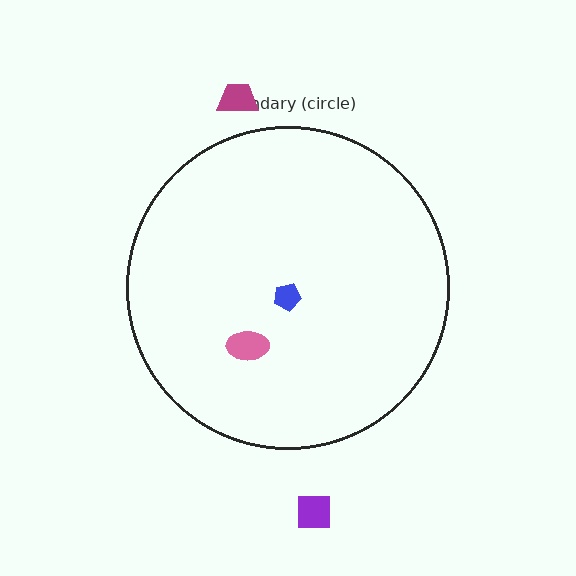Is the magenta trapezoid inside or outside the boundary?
Outside.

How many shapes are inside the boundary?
2 inside, 2 outside.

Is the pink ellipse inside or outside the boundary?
Inside.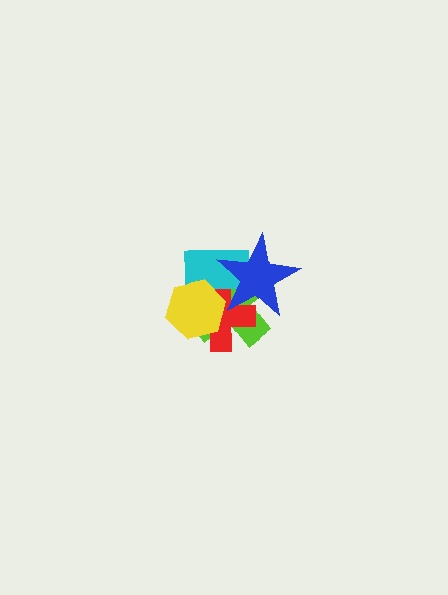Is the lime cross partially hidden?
Yes, it is partially covered by another shape.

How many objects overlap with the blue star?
3 objects overlap with the blue star.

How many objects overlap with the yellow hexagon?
3 objects overlap with the yellow hexagon.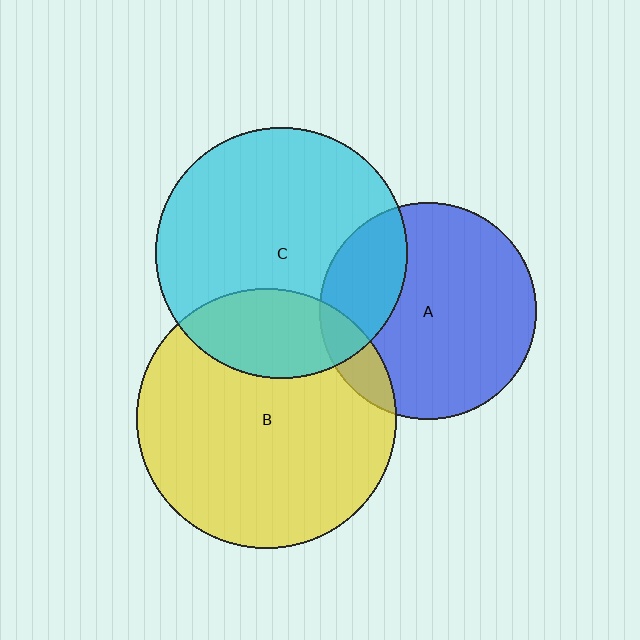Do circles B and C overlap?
Yes.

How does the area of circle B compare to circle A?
Approximately 1.4 times.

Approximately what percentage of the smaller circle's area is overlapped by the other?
Approximately 25%.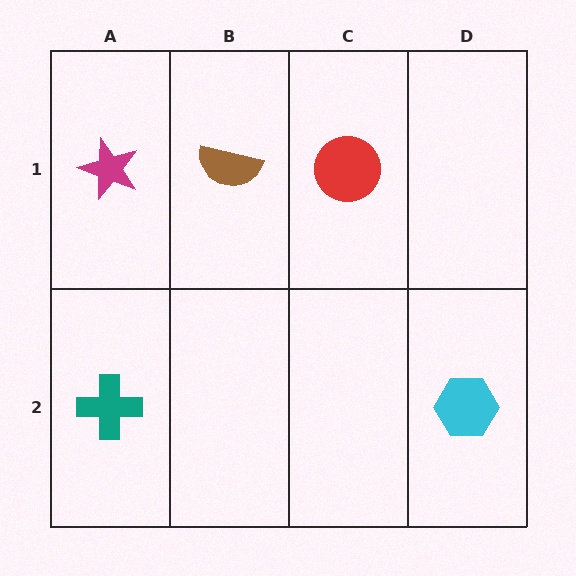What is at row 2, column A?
A teal cross.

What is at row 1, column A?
A magenta star.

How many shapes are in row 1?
3 shapes.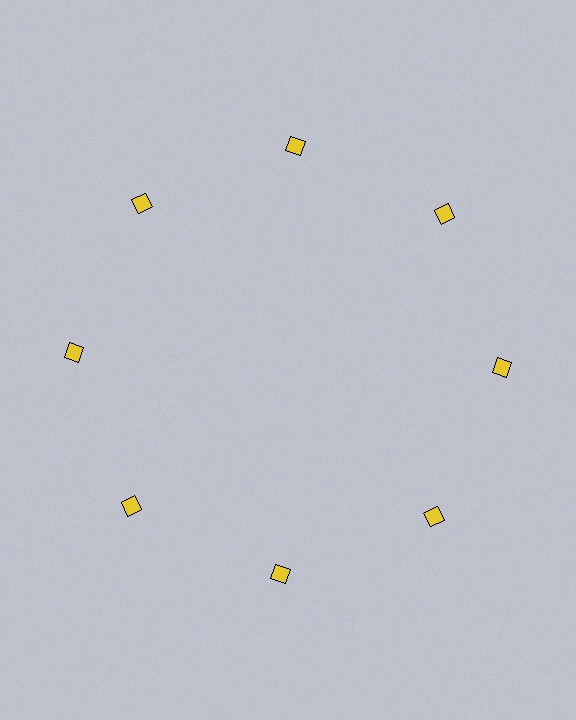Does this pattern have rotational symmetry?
Yes, this pattern has 8-fold rotational symmetry. It looks the same after rotating 45 degrees around the center.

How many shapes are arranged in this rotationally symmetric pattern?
There are 8 shapes, arranged in 8 groups of 1.